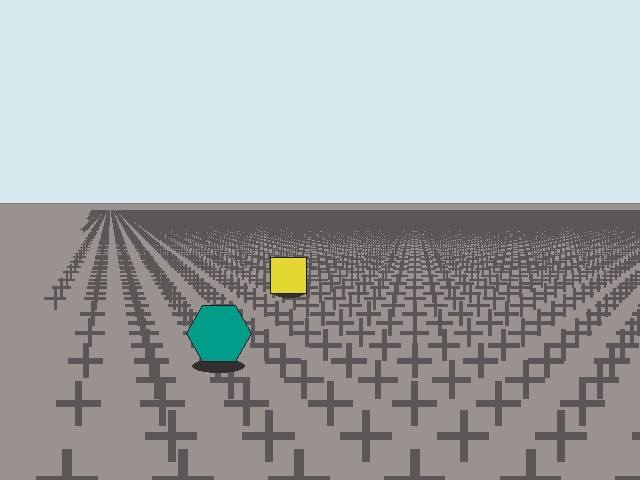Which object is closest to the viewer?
The teal hexagon is closest. The texture marks near it are larger and more spread out.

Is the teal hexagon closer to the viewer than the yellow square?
Yes. The teal hexagon is closer — you can tell from the texture gradient: the ground texture is coarser near it.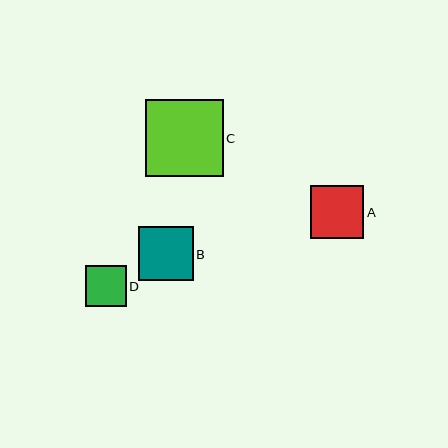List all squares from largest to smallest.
From largest to smallest: C, B, A, D.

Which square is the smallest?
Square D is the smallest with a size of approximately 41 pixels.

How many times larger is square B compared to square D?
Square B is approximately 1.3 times the size of square D.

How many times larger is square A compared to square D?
Square A is approximately 1.3 times the size of square D.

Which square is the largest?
Square C is the largest with a size of approximately 78 pixels.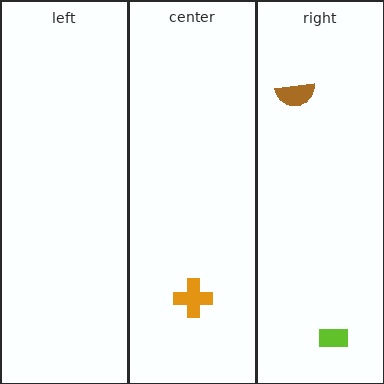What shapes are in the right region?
The brown semicircle, the lime rectangle.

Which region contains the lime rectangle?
The right region.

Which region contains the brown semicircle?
The right region.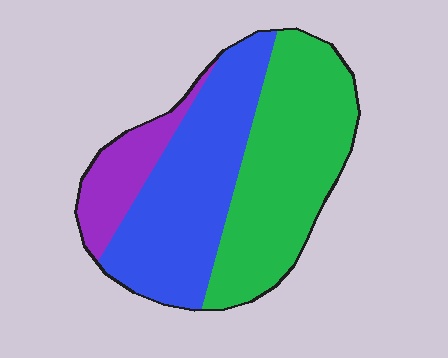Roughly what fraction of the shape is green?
Green takes up between a quarter and a half of the shape.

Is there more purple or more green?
Green.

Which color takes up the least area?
Purple, at roughly 15%.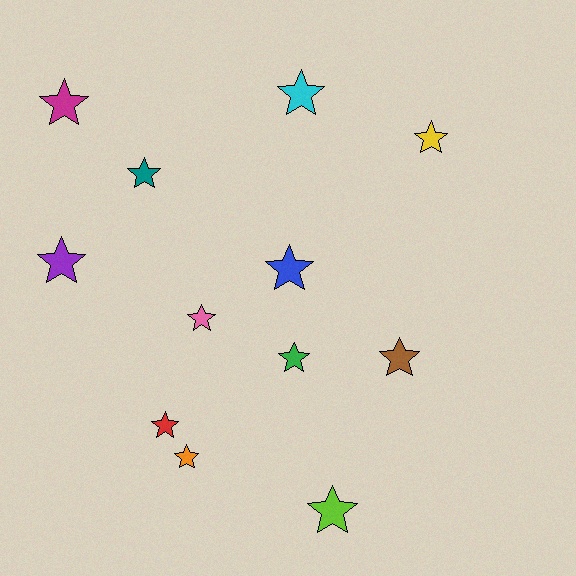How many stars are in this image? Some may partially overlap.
There are 12 stars.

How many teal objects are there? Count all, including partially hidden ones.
There is 1 teal object.